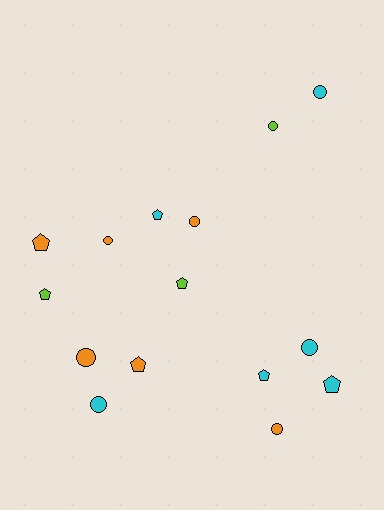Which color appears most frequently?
Orange, with 6 objects.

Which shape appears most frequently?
Circle, with 8 objects.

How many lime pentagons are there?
There are 2 lime pentagons.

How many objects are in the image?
There are 15 objects.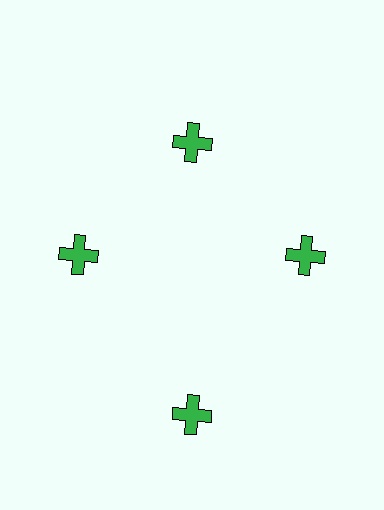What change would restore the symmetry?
The symmetry would be restored by moving it inward, back onto the ring so that all 4 crosses sit at equal angles and equal distance from the center.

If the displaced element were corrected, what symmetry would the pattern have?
It would have 4-fold rotational symmetry — the pattern would map onto itself every 90 degrees.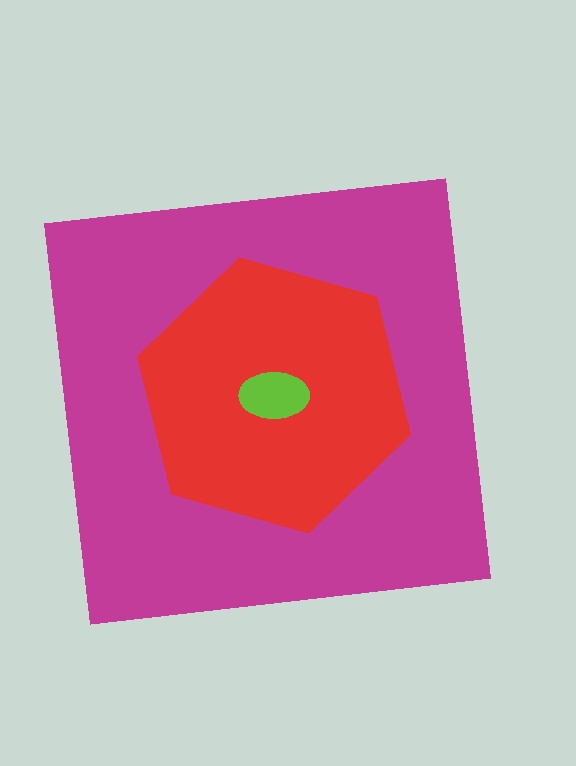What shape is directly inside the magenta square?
The red hexagon.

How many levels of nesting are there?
3.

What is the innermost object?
The lime ellipse.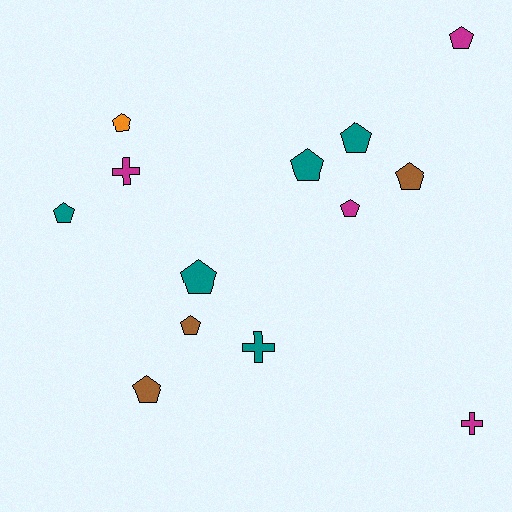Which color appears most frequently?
Teal, with 5 objects.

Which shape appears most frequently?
Pentagon, with 10 objects.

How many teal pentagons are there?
There are 4 teal pentagons.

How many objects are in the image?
There are 13 objects.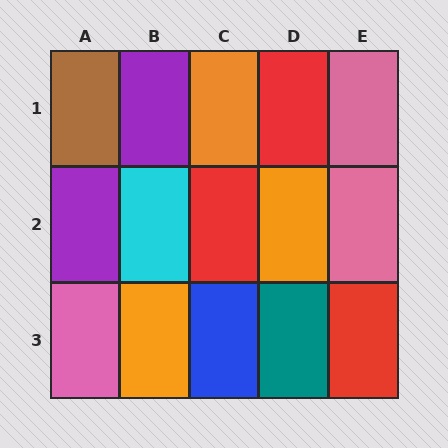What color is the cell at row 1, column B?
Purple.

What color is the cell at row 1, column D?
Red.